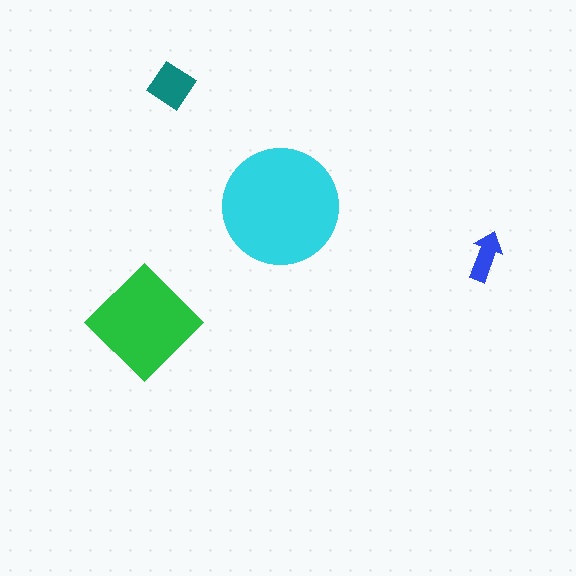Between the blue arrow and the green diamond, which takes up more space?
The green diamond.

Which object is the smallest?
The blue arrow.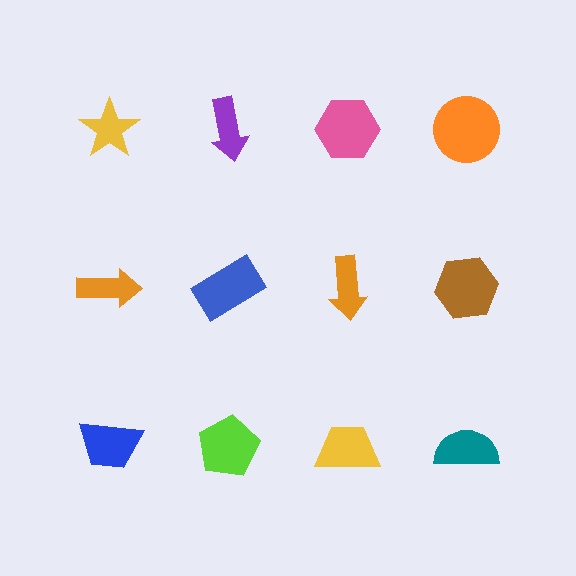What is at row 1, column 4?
An orange circle.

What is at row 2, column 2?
A blue rectangle.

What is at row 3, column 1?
A blue trapezoid.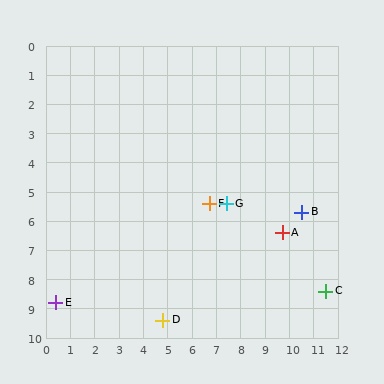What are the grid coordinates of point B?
Point B is at approximately (10.5, 5.7).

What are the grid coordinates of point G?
Point G is at approximately (7.4, 5.4).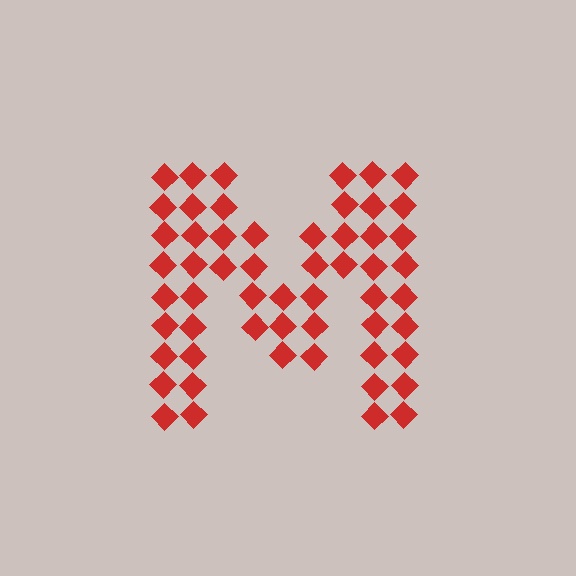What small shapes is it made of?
It is made of small diamonds.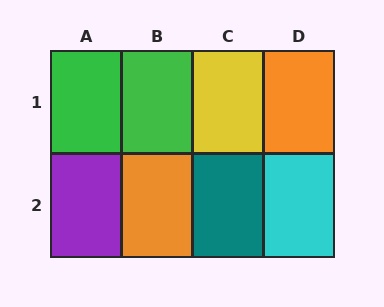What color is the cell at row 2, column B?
Orange.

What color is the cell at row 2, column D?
Cyan.